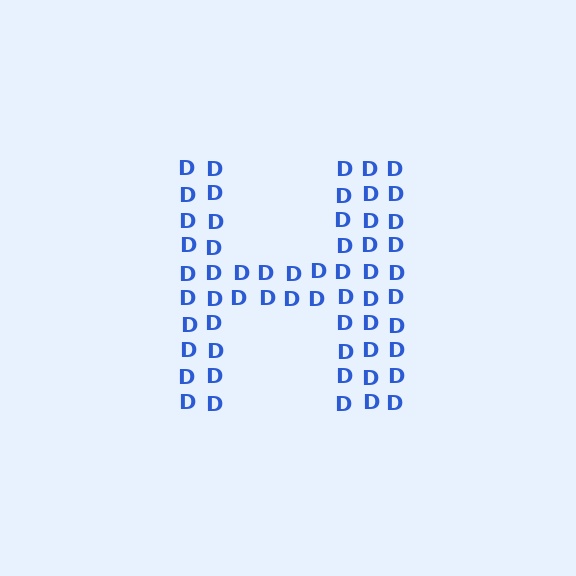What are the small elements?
The small elements are letter D's.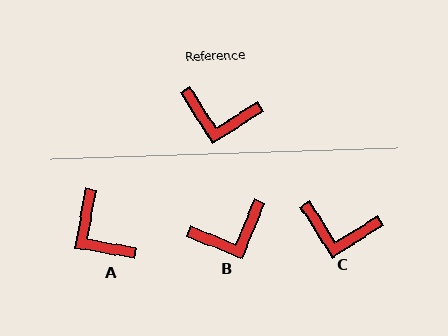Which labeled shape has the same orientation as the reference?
C.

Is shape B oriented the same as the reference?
No, it is off by about 36 degrees.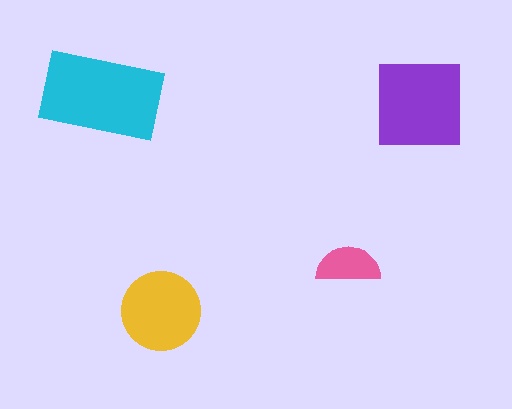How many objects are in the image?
There are 4 objects in the image.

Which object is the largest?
The cyan rectangle.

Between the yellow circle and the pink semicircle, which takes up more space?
The yellow circle.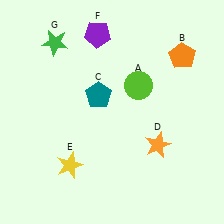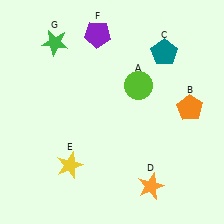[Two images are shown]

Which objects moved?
The objects that moved are: the orange pentagon (B), the teal pentagon (C), the orange star (D).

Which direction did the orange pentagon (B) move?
The orange pentagon (B) moved down.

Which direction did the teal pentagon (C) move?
The teal pentagon (C) moved right.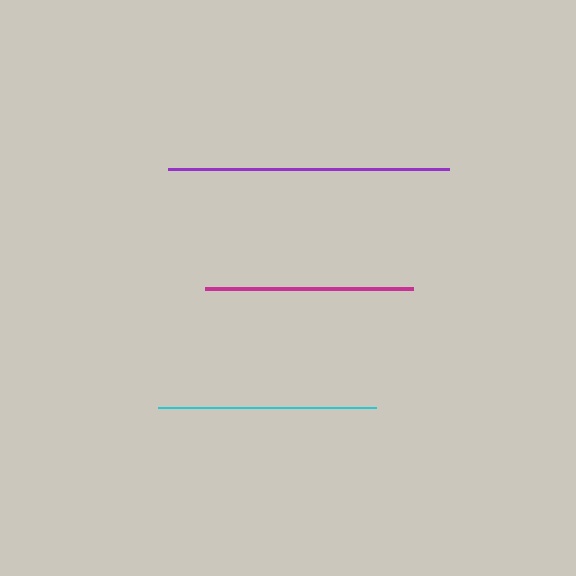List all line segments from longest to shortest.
From longest to shortest: purple, cyan, magenta.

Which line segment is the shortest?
The magenta line is the shortest at approximately 208 pixels.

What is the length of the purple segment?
The purple segment is approximately 282 pixels long.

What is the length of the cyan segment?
The cyan segment is approximately 218 pixels long.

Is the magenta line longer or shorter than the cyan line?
The cyan line is longer than the magenta line.